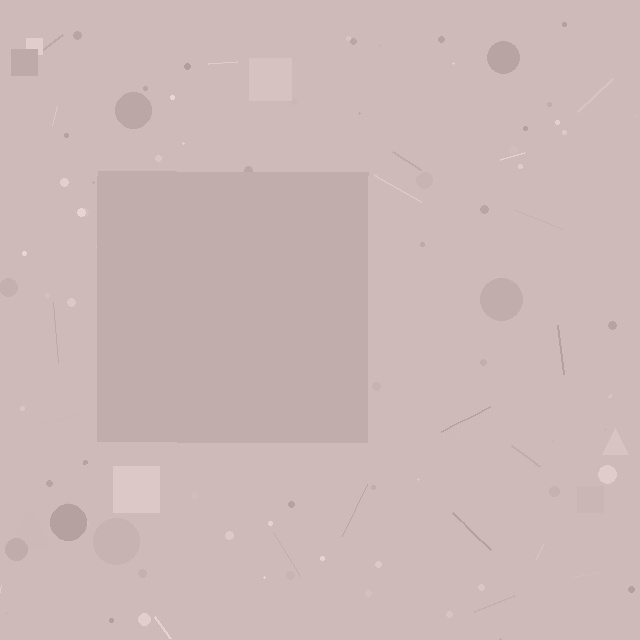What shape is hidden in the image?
A square is hidden in the image.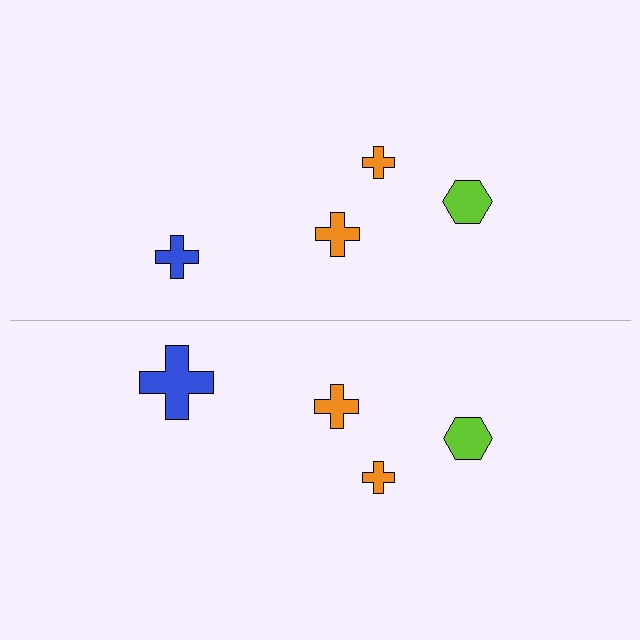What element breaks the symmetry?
The blue cross on the bottom side has a different size than its mirror counterpart.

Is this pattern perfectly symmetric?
No, the pattern is not perfectly symmetric. The blue cross on the bottom side has a different size than its mirror counterpart.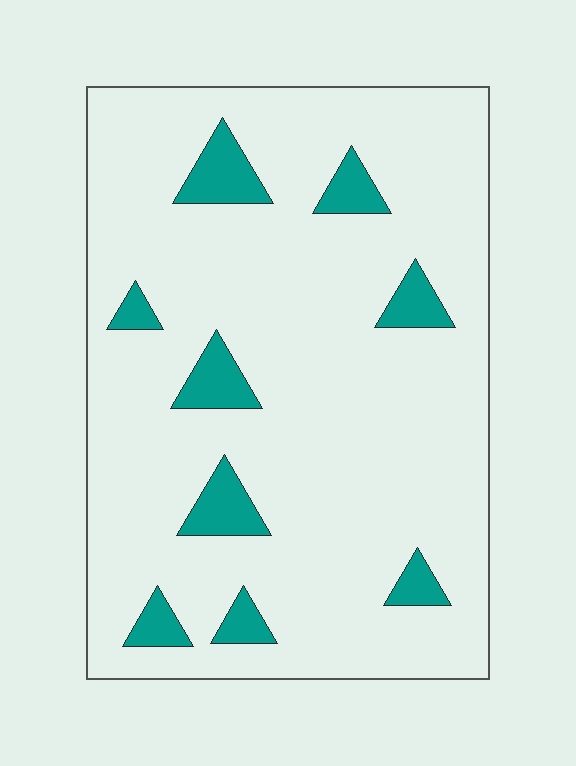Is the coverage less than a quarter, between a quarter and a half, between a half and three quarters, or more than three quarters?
Less than a quarter.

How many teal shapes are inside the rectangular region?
9.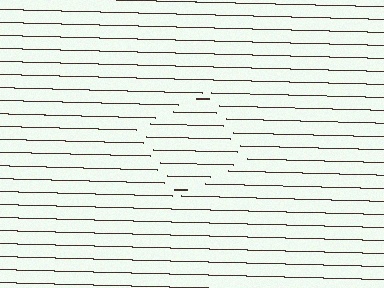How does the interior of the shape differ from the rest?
The interior of the shape contains the same grating, shifted by half a period — the contour is defined by the phase discontinuity where line-ends from the inner and outer gratings abut.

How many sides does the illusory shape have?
4 sides — the line-ends trace a square.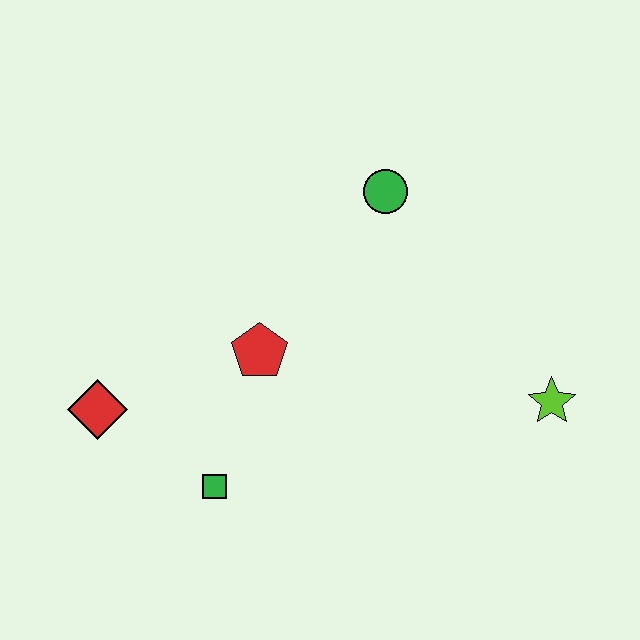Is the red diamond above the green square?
Yes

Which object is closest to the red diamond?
The green square is closest to the red diamond.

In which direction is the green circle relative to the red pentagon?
The green circle is above the red pentagon.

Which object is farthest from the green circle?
The red diamond is farthest from the green circle.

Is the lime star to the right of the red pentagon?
Yes